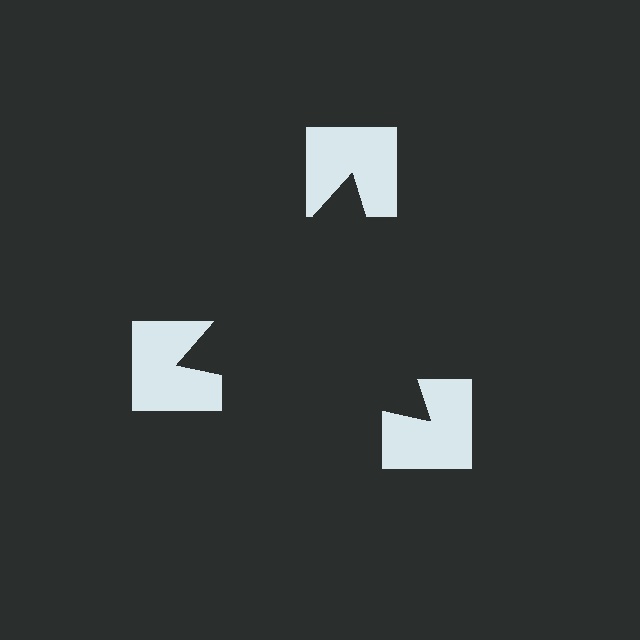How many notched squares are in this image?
There are 3 — one at each vertex of the illusory triangle.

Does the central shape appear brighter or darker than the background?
It typically appears slightly darker than the background, even though no actual brightness change is drawn.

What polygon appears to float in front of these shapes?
An illusory triangle — its edges are inferred from the aligned wedge cuts in the notched squares, not physically drawn.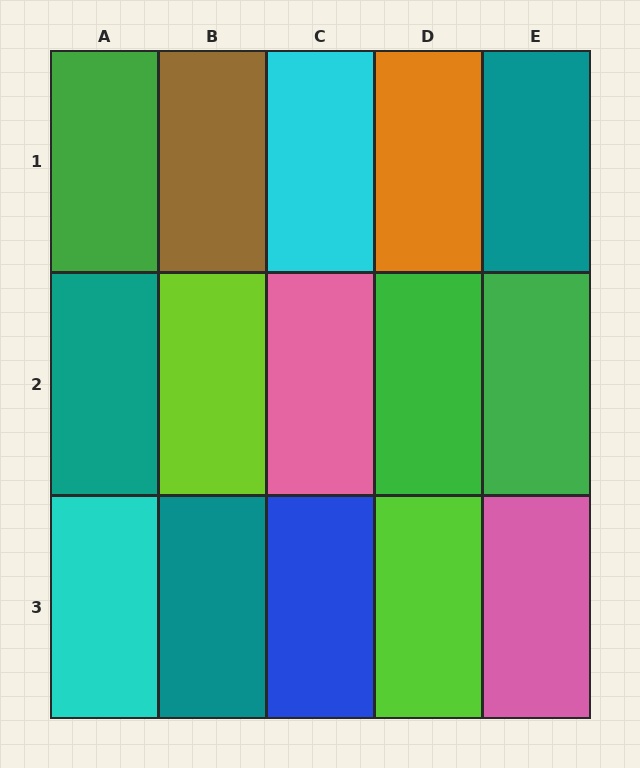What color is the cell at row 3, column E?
Pink.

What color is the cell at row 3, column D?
Lime.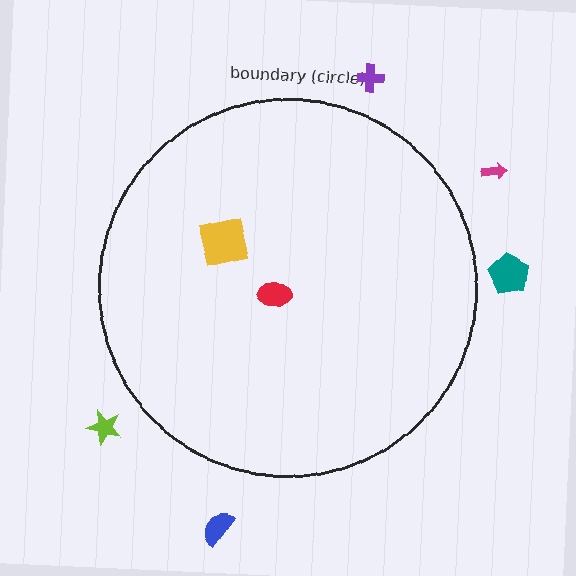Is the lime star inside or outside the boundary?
Outside.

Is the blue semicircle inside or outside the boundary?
Outside.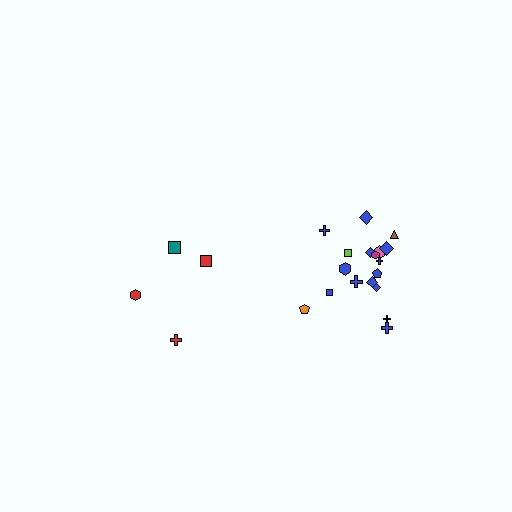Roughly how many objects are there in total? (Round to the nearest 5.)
Roughly 20 objects in total.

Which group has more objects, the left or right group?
The right group.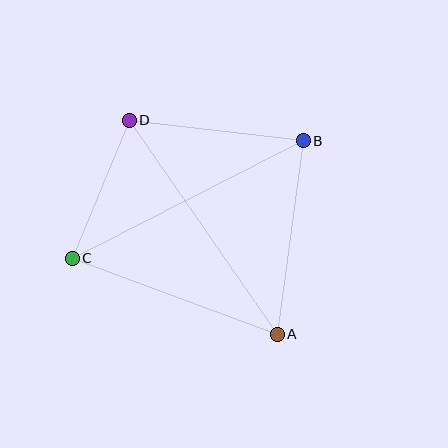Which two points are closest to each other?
Points C and D are closest to each other.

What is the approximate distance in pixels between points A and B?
The distance between A and B is approximately 195 pixels.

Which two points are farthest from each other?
Points A and D are farthest from each other.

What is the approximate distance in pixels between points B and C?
The distance between B and C is approximately 259 pixels.